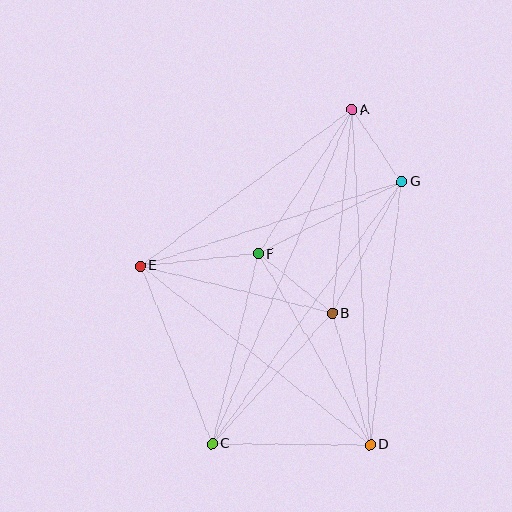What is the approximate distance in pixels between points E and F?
The distance between E and F is approximately 118 pixels.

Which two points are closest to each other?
Points A and G are closest to each other.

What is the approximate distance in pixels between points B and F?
The distance between B and F is approximately 95 pixels.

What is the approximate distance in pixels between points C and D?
The distance between C and D is approximately 158 pixels.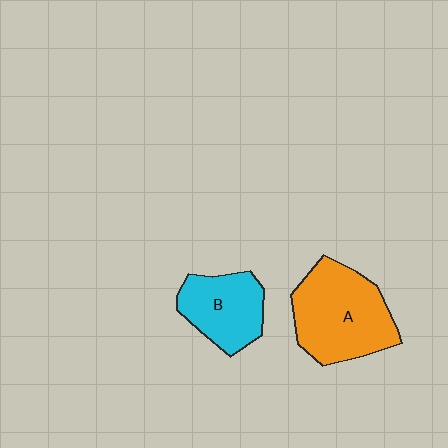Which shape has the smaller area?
Shape B (cyan).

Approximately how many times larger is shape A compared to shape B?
Approximately 1.5 times.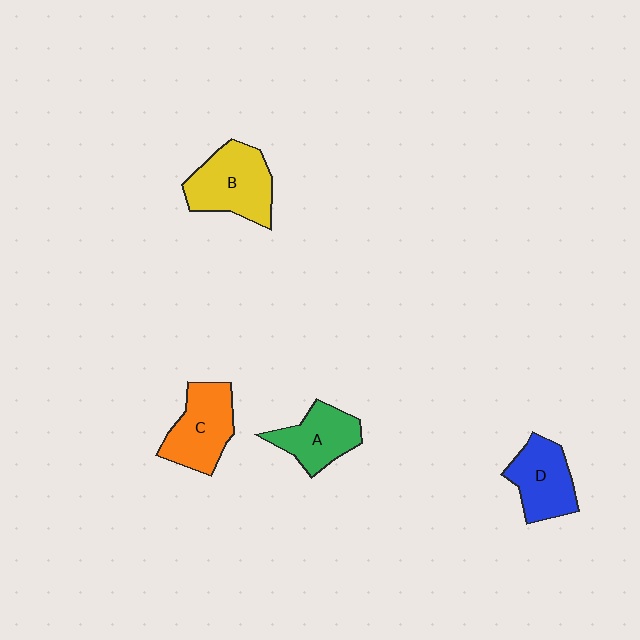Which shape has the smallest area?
Shape A (green).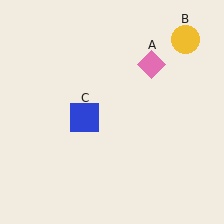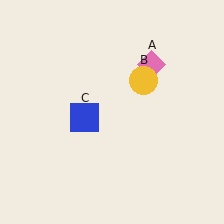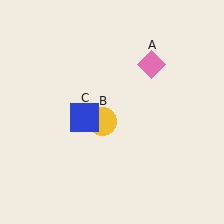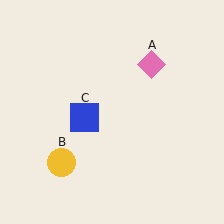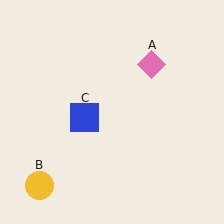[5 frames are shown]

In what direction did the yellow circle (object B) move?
The yellow circle (object B) moved down and to the left.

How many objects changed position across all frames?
1 object changed position: yellow circle (object B).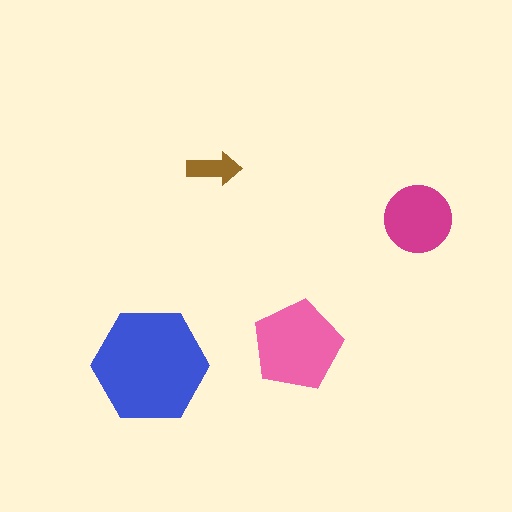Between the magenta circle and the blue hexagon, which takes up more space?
The blue hexagon.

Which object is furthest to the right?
The magenta circle is rightmost.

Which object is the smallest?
The brown arrow.